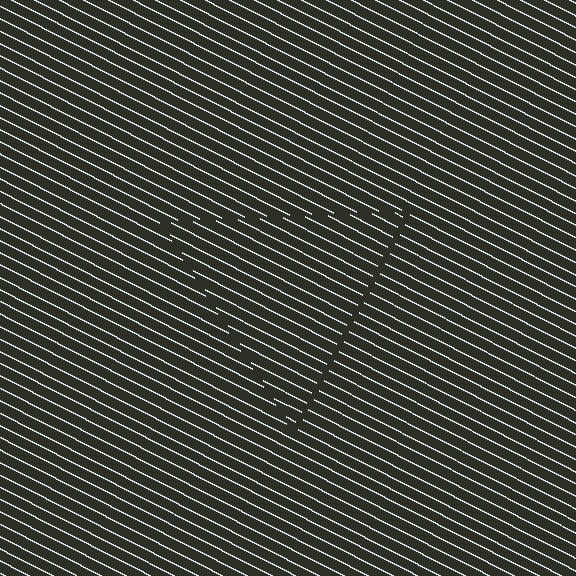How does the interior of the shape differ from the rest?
The interior of the shape contains the same grating, shifted by half a period — the contour is defined by the phase discontinuity where line-ends from the inner and outer gratings abut.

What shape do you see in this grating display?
An illusory triangle. The interior of the shape contains the same grating, shifted by half a period — the contour is defined by the phase discontinuity where line-ends from the inner and outer gratings abut.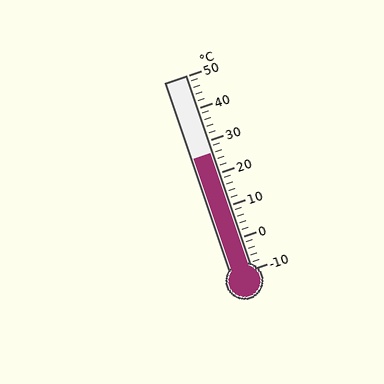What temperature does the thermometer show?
The thermometer shows approximately 26°C.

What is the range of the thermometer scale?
The thermometer scale ranges from -10°C to 50°C.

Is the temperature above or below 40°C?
The temperature is below 40°C.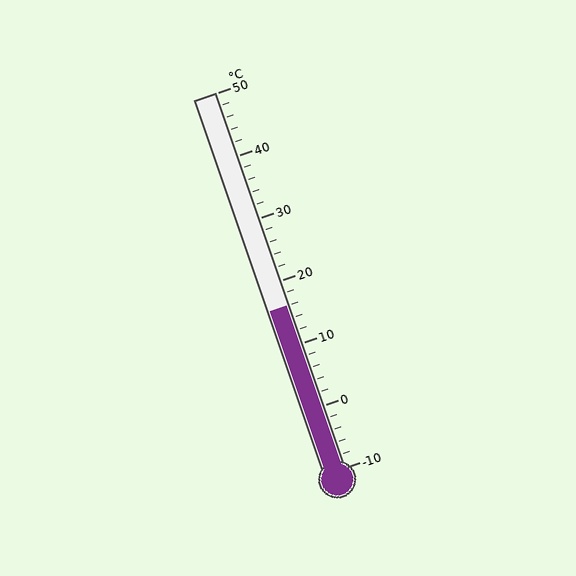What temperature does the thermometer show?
The thermometer shows approximately 16°C.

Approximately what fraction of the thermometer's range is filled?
The thermometer is filled to approximately 45% of its range.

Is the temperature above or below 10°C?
The temperature is above 10°C.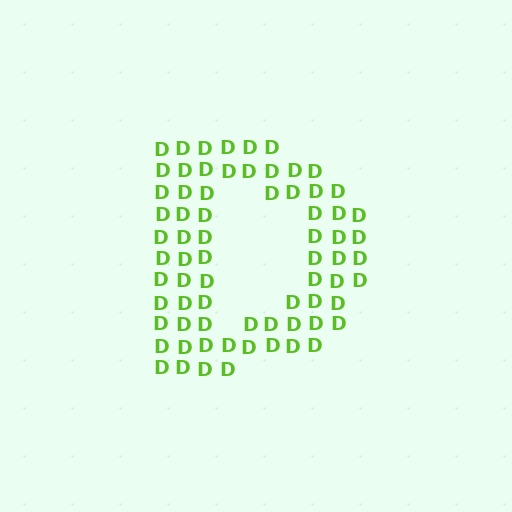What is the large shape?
The large shape is the letter D.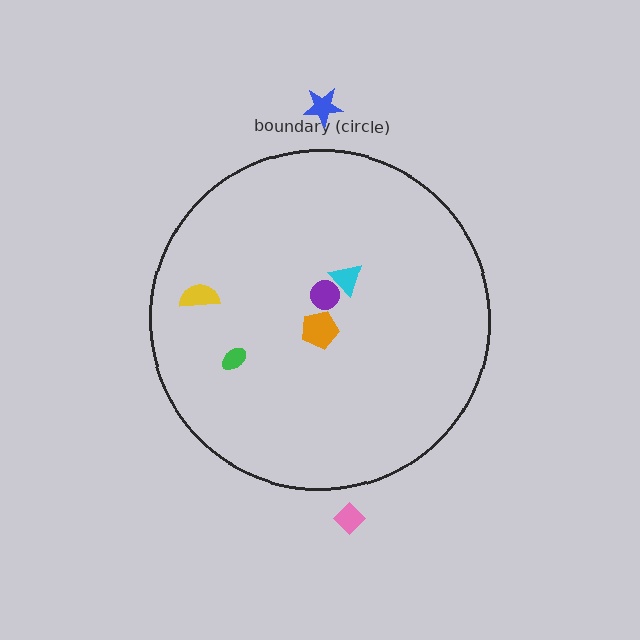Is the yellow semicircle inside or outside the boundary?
Inside.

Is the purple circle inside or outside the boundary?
Inside.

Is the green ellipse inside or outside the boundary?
Inside.